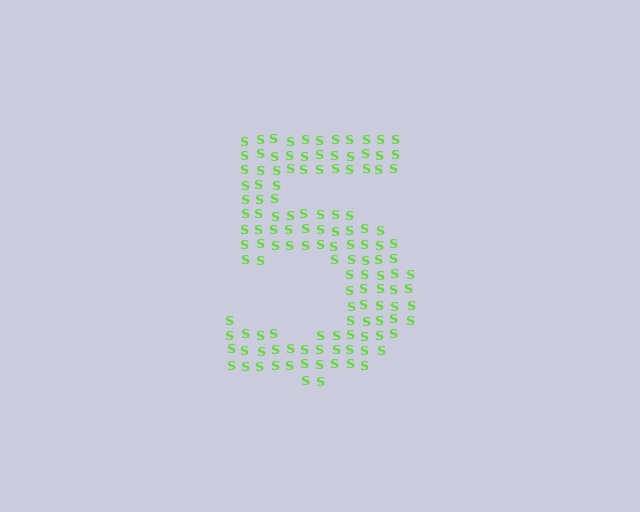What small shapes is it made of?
It is made of small letter S's.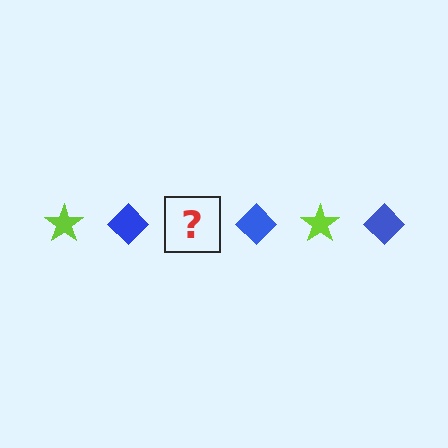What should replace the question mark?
The question mark should be replaced with a lime star.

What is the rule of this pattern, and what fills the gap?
The rule is that the pattern alternates between lime star and blue diamond. The gap should be filled with a lime star.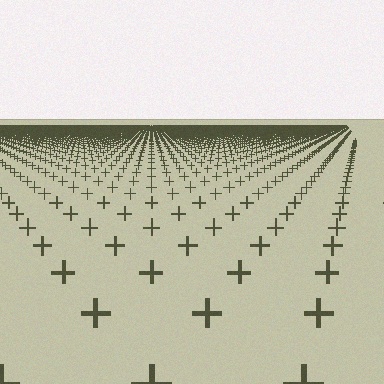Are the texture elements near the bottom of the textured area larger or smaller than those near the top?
Larger. Near the bottom, elements are closer to the viewer and appear at a bigger on-screen size.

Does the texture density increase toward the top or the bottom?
Density increases toward the top.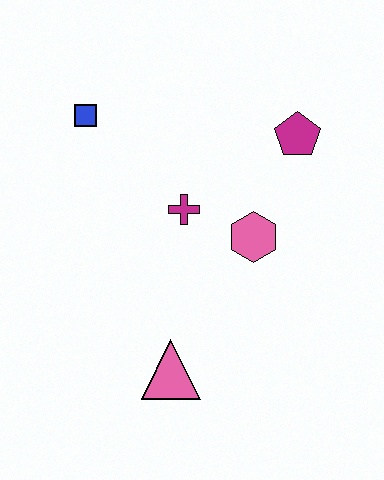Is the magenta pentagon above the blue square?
No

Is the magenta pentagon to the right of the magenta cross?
Yes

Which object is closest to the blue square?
The magenta cross is closest to the blue square.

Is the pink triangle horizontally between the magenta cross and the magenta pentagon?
No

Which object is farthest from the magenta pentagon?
The pink triangle is farthest from the magenta pentagon.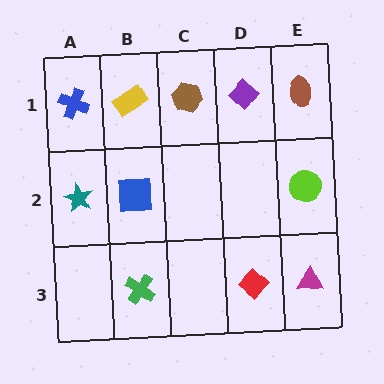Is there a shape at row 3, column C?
No, that cell is empty.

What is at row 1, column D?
A purple diamond.